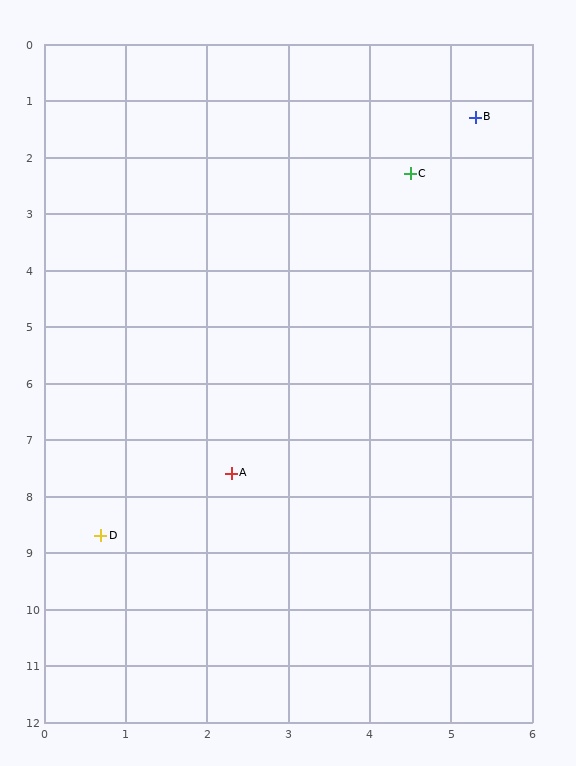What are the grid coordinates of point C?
Point C is at approximately (4.5, 2.3).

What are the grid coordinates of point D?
Point D is at approximately (0.7, 8.7).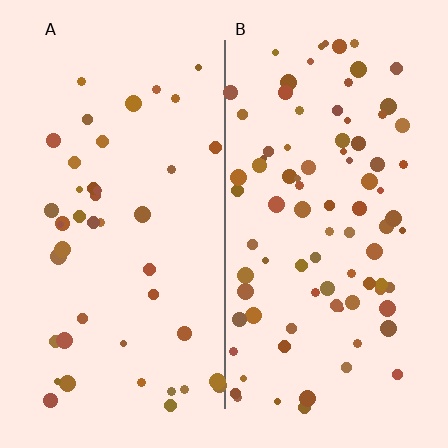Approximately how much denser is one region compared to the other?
Approximately 2.0× — region B over region A.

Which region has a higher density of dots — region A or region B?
B (the right).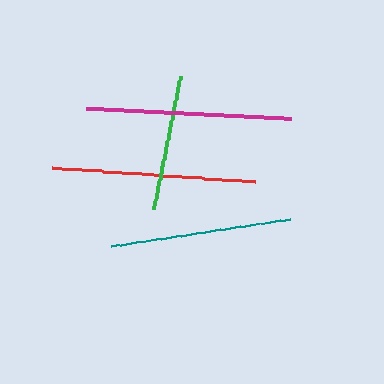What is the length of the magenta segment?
The magenta segment is approximately 206 pixels long.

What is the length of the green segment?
The green segment is approximately 136 pixels long.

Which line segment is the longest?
The magenta line is the longest at approximately 206 pixels.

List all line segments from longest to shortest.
From longest to shortest: magenta, red, teal, green.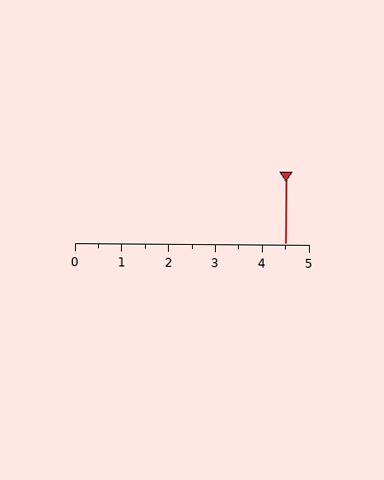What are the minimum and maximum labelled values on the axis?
The axis runs from 0 to 5.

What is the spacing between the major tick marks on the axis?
The major ticks are spaced 1 apart.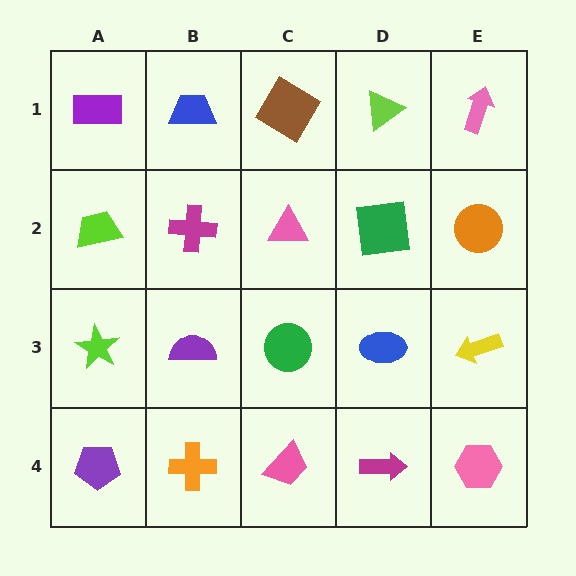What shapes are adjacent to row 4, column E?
A yellow arrow (row 3, column E), a magenta arrow (row 4, column D).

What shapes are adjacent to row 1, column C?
A pink triangle (row 2, column C), a blue trapezoid (row 1, column B), a lime triangle (row 1, column D).